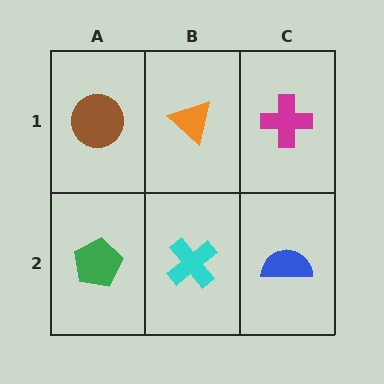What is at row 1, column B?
An orange triangle.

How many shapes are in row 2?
3 shapes.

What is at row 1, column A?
A brown circle.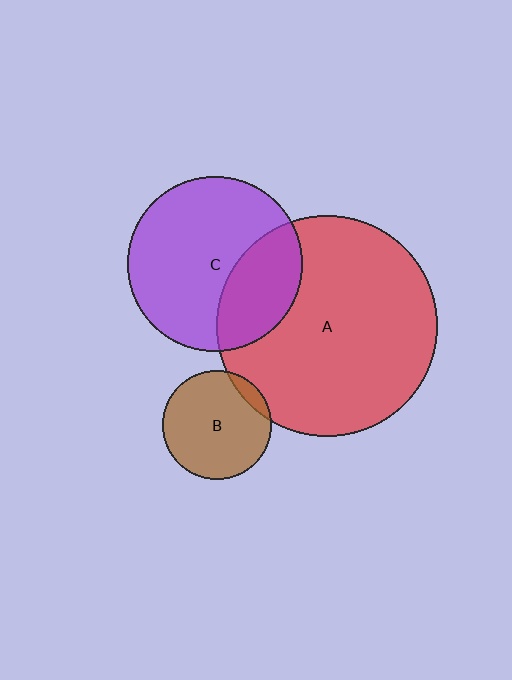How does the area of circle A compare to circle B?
Approximately 4.1 times.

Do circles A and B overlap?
Yes.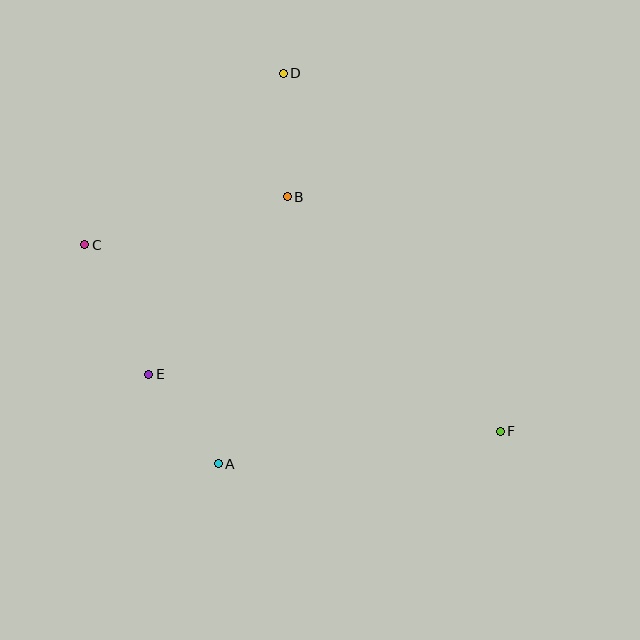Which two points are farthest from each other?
Points C and F are farthest from each other.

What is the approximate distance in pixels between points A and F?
The distance between A and F is approximately 284 pixels.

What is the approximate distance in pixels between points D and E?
The distance between D and E is approximately 330 pixels.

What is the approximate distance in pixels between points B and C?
The distance between B and C is approximately 208 pixels.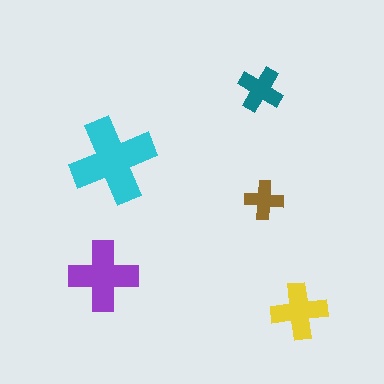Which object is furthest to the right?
The yellow cross is rightmost.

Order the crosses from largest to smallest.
the cyan one, the purple one, the yellow one, the teal one, the brown one.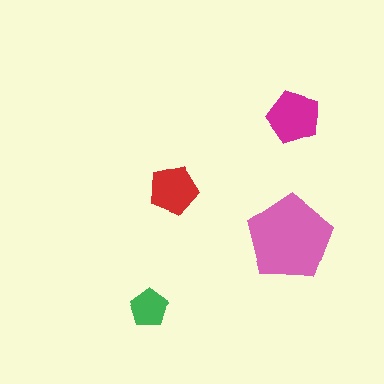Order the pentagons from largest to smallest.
the pink one, the magenta one, the red one, the green one.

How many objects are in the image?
There are 4 objects in the image.